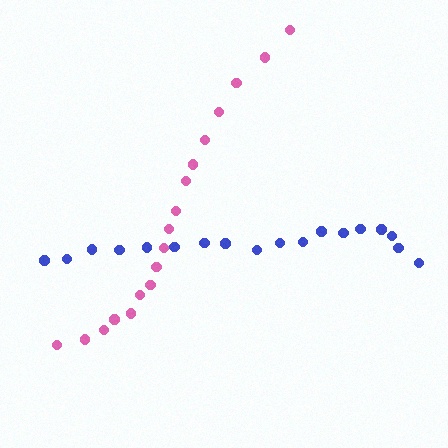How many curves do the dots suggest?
There are 2 distinct paths.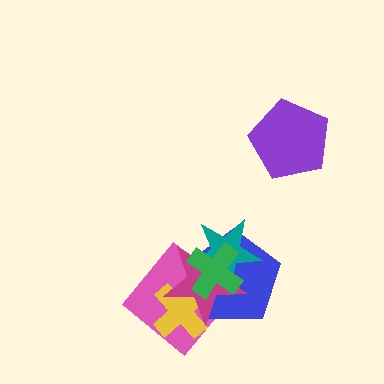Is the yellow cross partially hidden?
Yes, it is partially covered by another shape.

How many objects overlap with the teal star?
4 objects overlap with the teal star.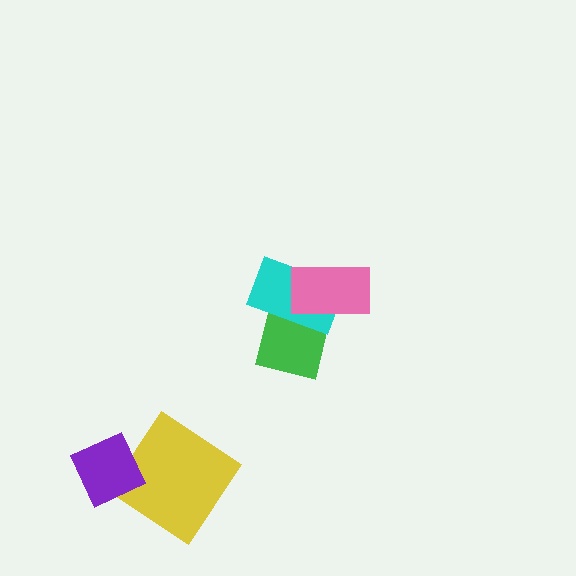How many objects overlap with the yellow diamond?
1 object overlaps with the yellow diamond.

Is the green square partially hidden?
Yes, it is partially covered by another shape.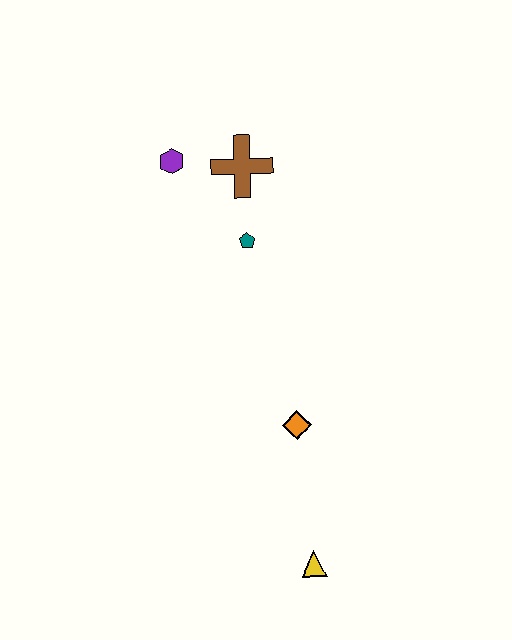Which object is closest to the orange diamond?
The yellow triangle is closest to the orange diamond.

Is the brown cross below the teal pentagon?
No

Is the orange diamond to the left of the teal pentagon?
No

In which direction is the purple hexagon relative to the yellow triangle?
The purple hexagon is above the yellow triangle.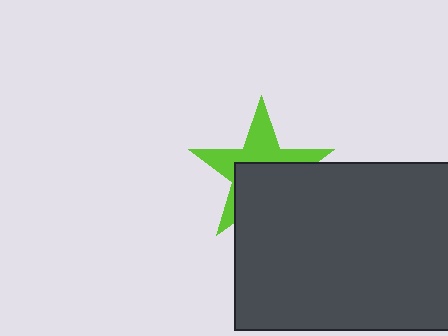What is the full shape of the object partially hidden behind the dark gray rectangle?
The partially hidden object is a lime star.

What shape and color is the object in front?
The object in front is a dark gray rectangle.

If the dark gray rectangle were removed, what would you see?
You would see the complete lime star.